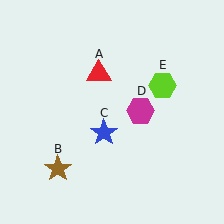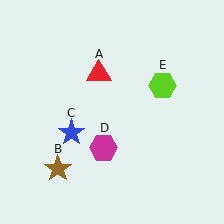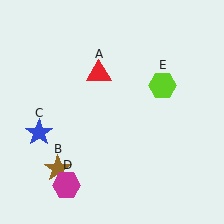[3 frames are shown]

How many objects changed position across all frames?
2 objects changed position: blue star (object C), magenta hexagon (object D).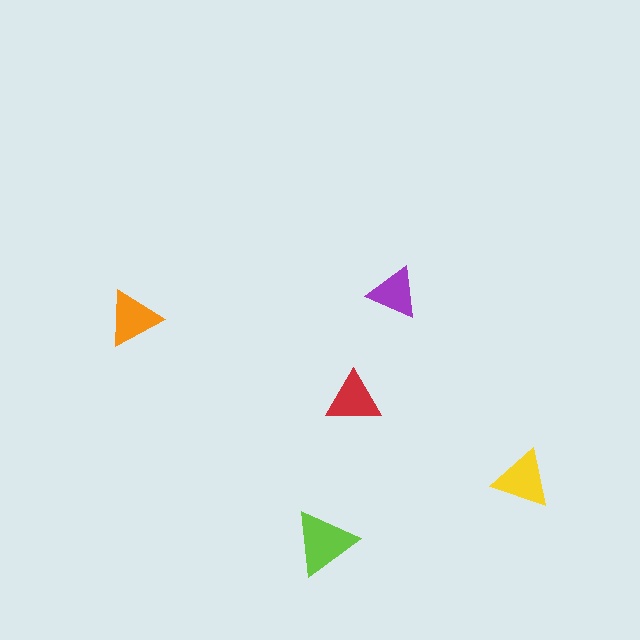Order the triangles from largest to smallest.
the lime one, the yellow one, the orange one, the red one, the purple one.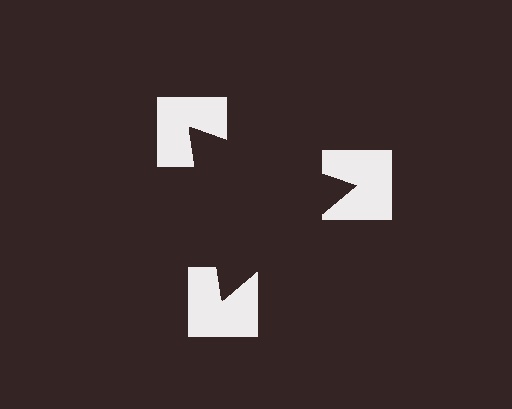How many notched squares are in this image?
There are 3 — one at each vertex of the illusory triangle.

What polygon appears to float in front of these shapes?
An illusory triangle — its edges are inferred from the aligned wedge cuts in the notched squares, not physically drawn.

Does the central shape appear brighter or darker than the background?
It typically appears slightly darker than the background, even though no actual brightness change is drawn.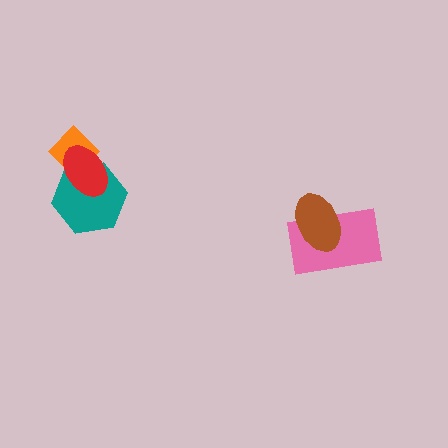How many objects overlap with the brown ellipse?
1 object overlaps with the brown ellipse.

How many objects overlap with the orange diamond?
2 objects overlap with the orange diamond.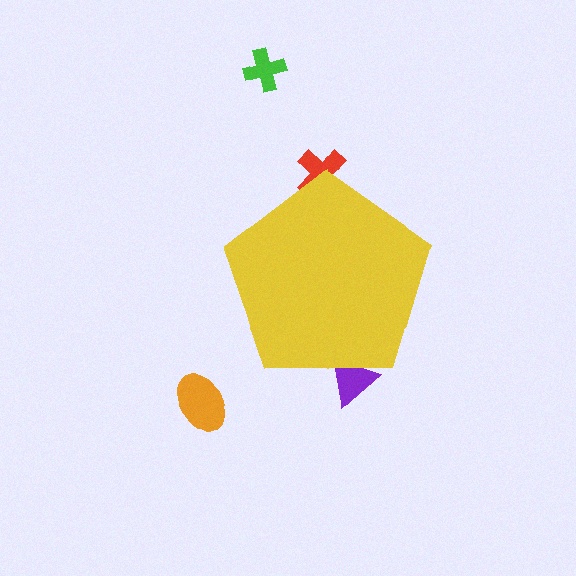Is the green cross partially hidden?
No, the green cross is fully visible.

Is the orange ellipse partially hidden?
No, the orange ellipse is fully visible.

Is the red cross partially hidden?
Yes, the red cross is partially hidden behind the yellow pentagon.